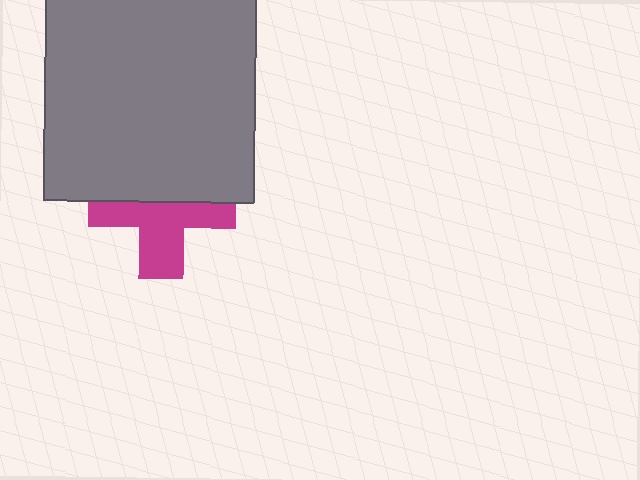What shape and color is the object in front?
The object in front is a gray rectangle.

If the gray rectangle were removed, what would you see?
You would see the complete magenta cross.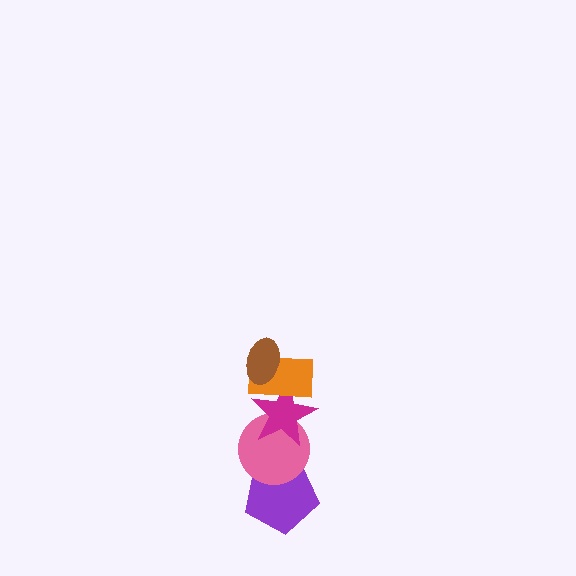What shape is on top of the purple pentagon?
The pink circle is on top of the purple pentagon.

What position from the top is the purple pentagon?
The purple pentagon is 5th from the top.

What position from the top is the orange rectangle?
The orange rectangle is 2nd from the top.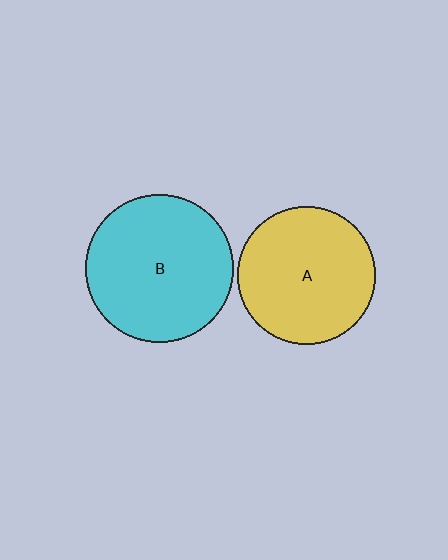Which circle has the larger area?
Circle B (cyan).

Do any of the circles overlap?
No, none of the circles overlap.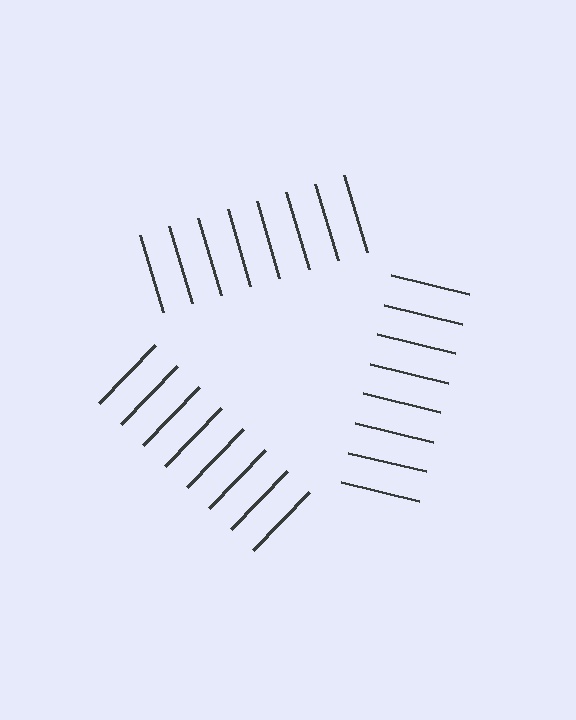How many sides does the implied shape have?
3 sides — the line-ends trace a triangle.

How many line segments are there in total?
24 — 8 along each of the 3 edges.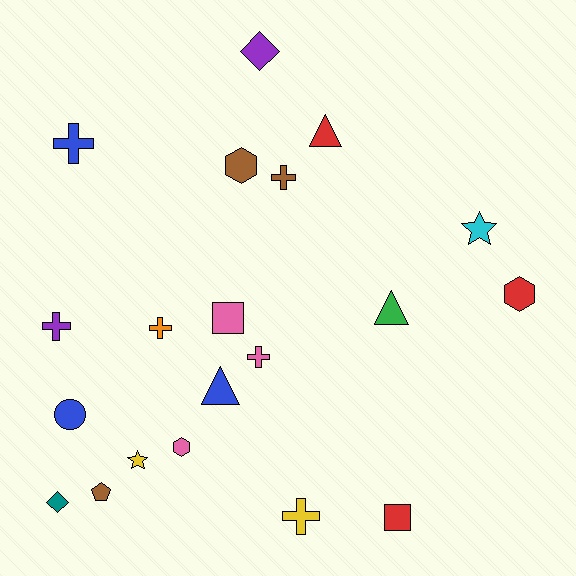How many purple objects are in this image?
There are 2 purple objects.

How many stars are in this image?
There are 2 stars.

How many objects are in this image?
There are 20 objects.